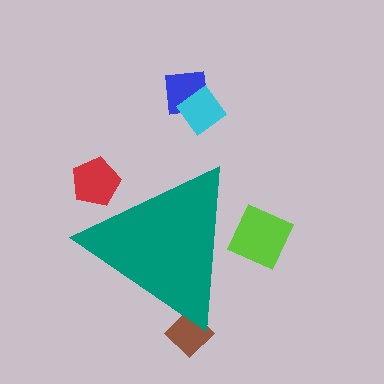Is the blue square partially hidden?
No, the blue square is fully visible.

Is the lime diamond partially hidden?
Yes, the lime diamond is partially hidden behind the teal triangle.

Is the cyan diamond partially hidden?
No, the cyan diamond is fully visible.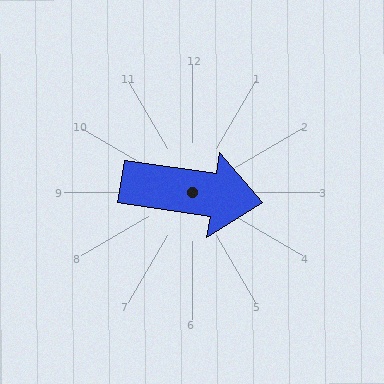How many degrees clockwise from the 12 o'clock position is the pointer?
Approximately 99 degrees.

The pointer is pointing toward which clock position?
Roughly 3 o'clock.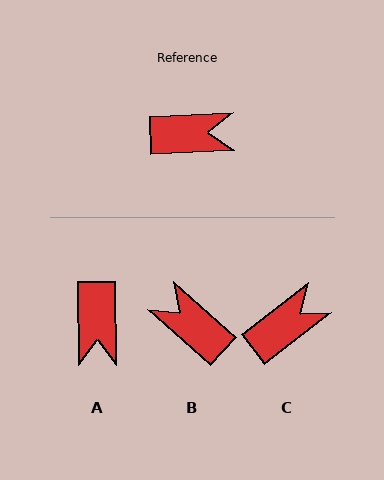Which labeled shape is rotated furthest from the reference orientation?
B, about 136 degrees away.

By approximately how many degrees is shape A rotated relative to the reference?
Approximately 92 degrees clockwise.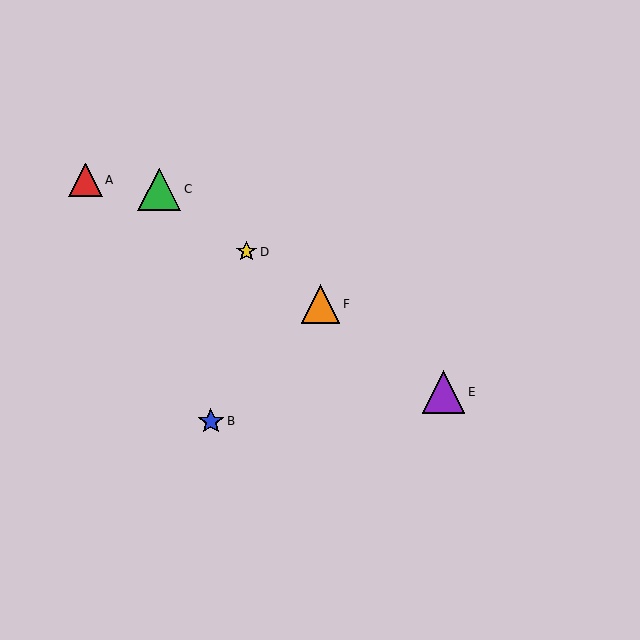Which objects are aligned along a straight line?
Objects C, D, E, F are aligned along a straight line.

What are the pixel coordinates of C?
Object C is at (159, 189).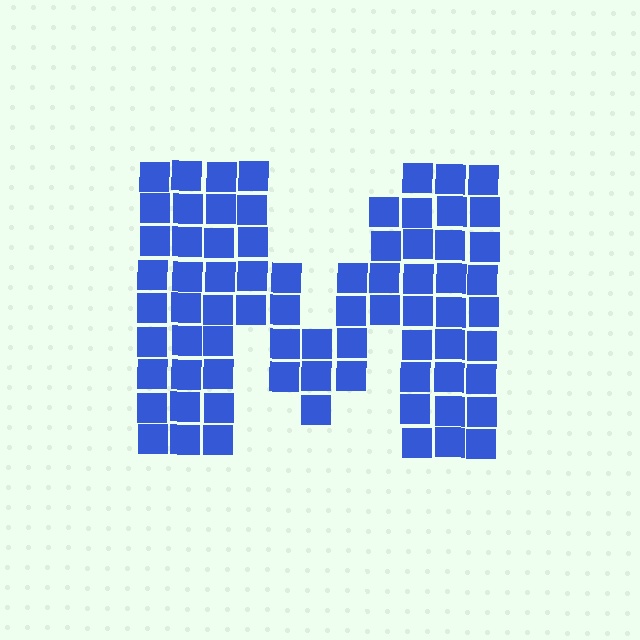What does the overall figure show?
The overall figure shows the letter M.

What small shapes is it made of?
It is made of small squares.